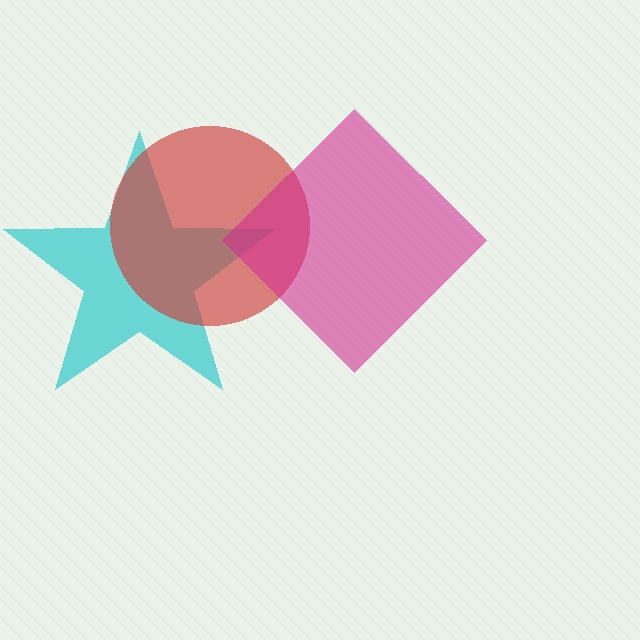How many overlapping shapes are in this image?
There are 3 overlapping shapes in the image.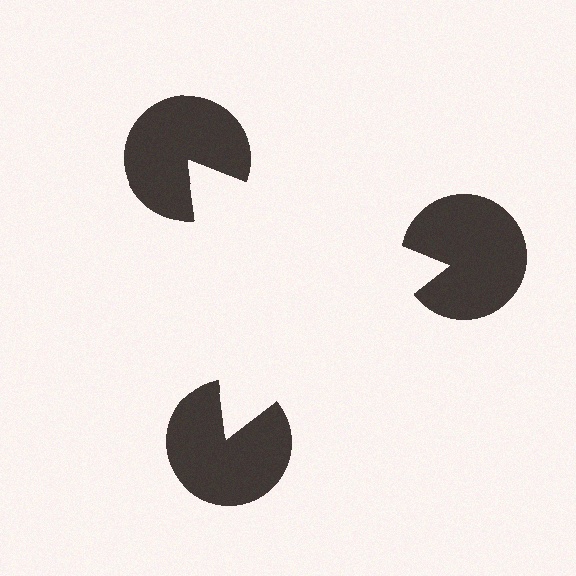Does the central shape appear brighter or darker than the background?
It typically appears slightly brighter than the background, even though no actual brightness change is drawn.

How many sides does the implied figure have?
3 sides.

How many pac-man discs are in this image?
There are 3 — one at each vertex of the illusory triangle.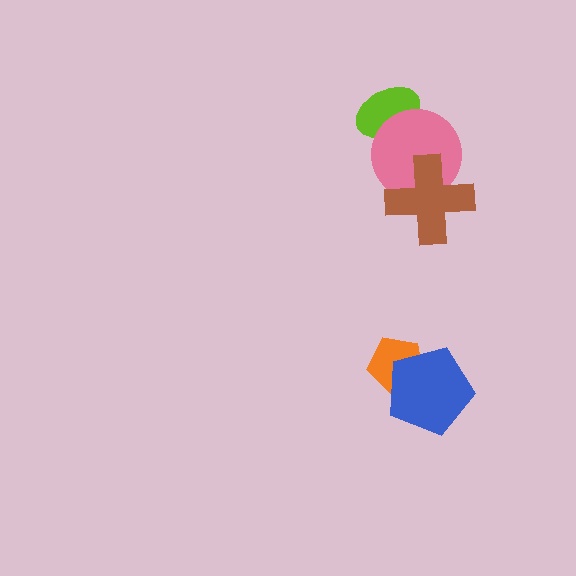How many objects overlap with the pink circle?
2 objects overlap with the pink circle.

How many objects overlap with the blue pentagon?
1 object overlaps with the blue pentagon.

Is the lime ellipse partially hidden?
Yes, it is partially covered by another shape.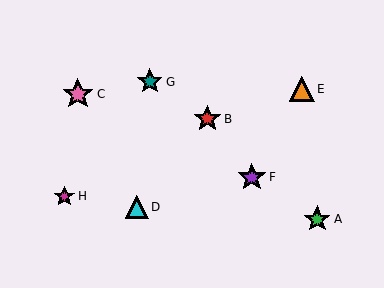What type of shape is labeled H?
Shape H is a magenta star.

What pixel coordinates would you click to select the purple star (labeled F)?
Click at (252, 177) to select the purple star F.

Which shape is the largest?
The pink star (labeled C) is the largest.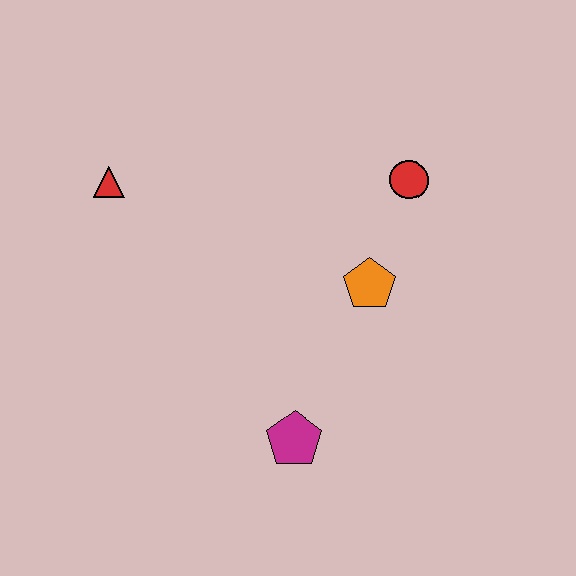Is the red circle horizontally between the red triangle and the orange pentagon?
No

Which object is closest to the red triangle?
The orange pentagon is closest to the red triangle.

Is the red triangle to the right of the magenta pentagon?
No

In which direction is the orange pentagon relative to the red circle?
The orange pentagon is below the red circle.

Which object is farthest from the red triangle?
The magenta pentagon is farthest from the red triangle.